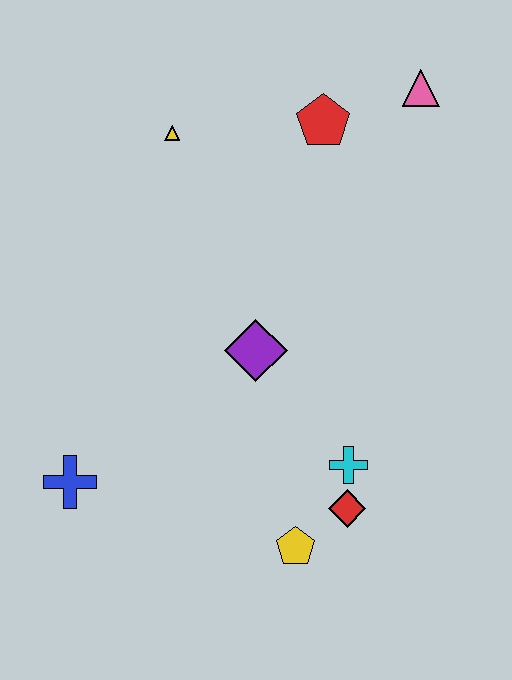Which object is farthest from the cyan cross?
The pink triangle is farthest from the cyan cross.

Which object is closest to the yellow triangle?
The red pentagon is closest to the yellow triangle.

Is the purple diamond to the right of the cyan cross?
No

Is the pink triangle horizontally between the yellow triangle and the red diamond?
No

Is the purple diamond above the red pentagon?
No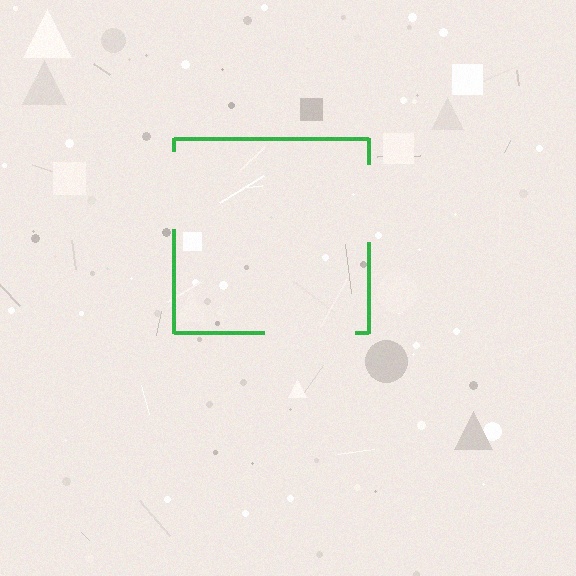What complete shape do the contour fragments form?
The contour fragments form a square.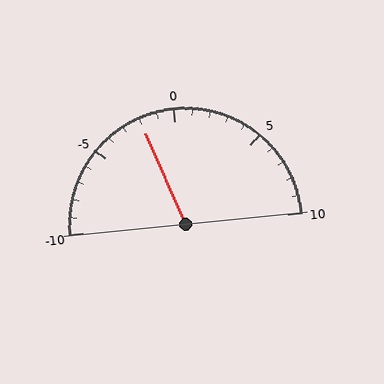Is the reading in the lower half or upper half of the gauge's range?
The reading is in the lower half of the range (-10 to 10).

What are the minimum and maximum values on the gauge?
The gauge ranges from -10 to 10.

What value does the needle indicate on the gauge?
The needle indicates approximately -2.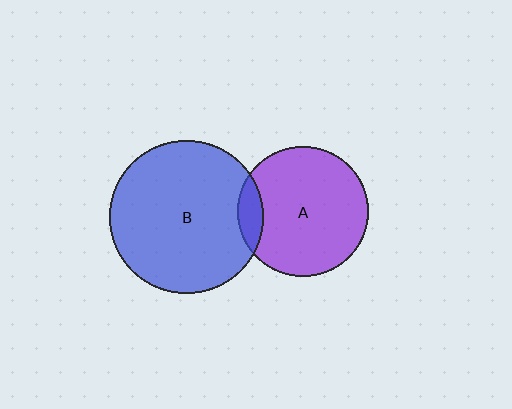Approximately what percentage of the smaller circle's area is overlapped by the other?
Approximately 10%.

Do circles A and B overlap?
Yes.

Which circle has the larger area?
Circle B (blue).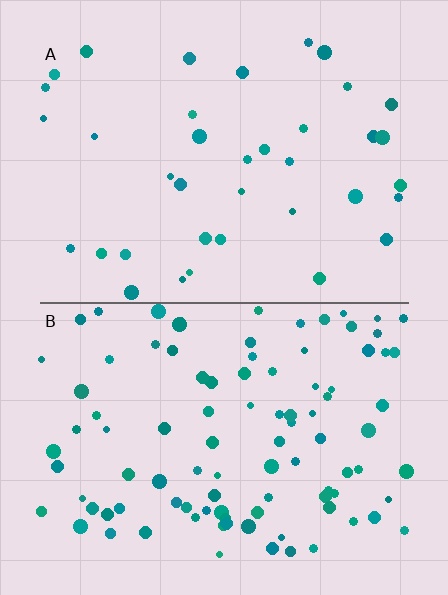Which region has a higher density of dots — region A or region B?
B (the bottom).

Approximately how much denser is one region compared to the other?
Approximately 2.6× — region B over region A.